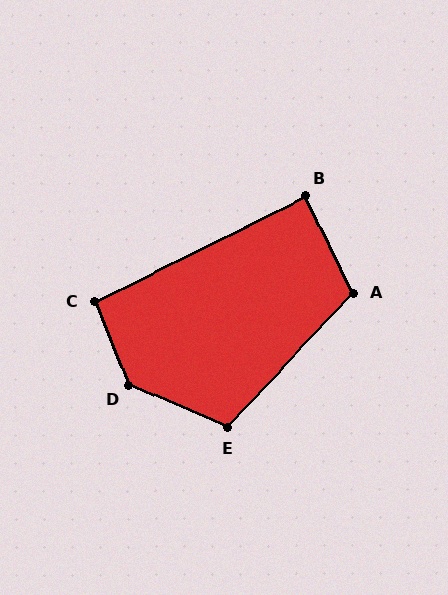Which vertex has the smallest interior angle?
B, at approximately 90 degrees.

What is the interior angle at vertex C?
Approximately 94 degrees (approximately right).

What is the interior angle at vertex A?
Approximately 110 degrees (obtuse).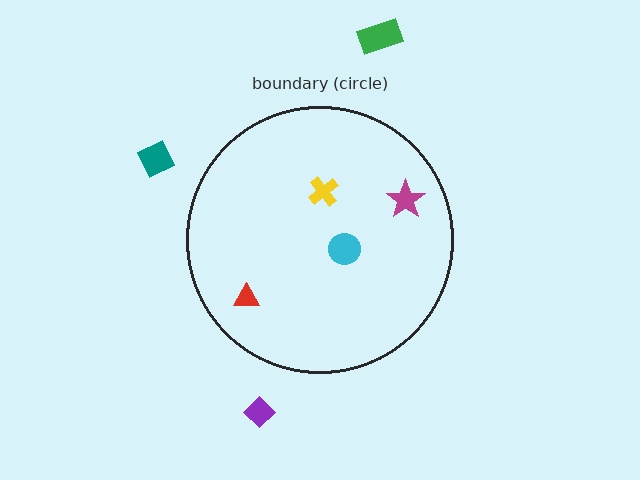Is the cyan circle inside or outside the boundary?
Inside.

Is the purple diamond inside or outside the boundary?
Outside.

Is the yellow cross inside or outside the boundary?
Inside.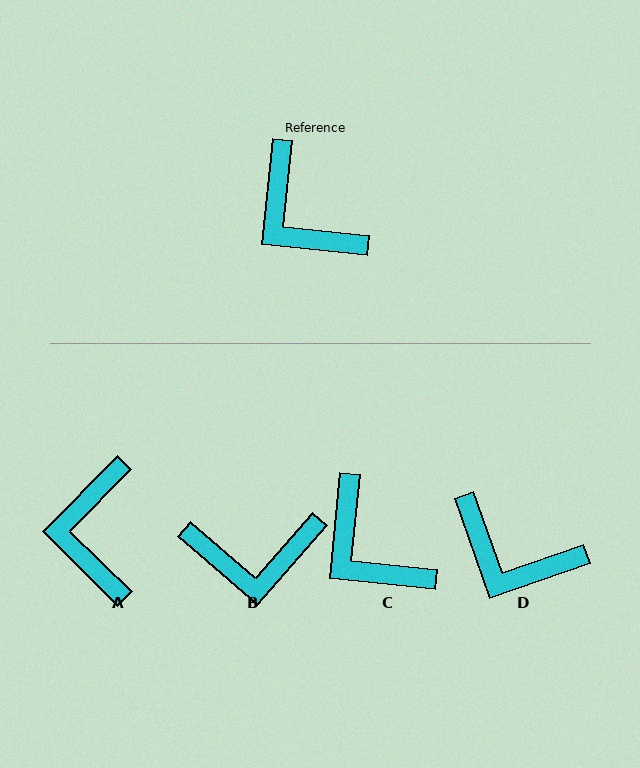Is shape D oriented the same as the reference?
No, it is off by about 25 degrees.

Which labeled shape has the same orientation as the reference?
C.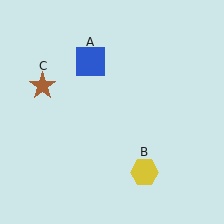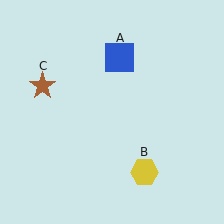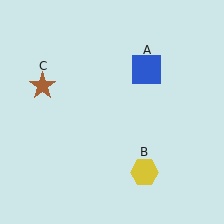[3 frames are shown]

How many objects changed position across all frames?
1 object changed position: blue square (object A).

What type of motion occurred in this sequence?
The blue square (object A) rotated clockwise around the center of the scene.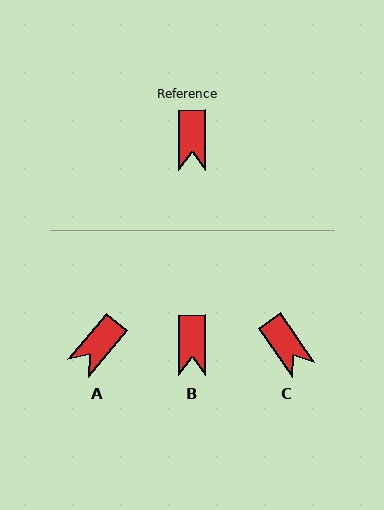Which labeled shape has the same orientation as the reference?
B.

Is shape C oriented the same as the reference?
No, it is off by about 34 degrees.